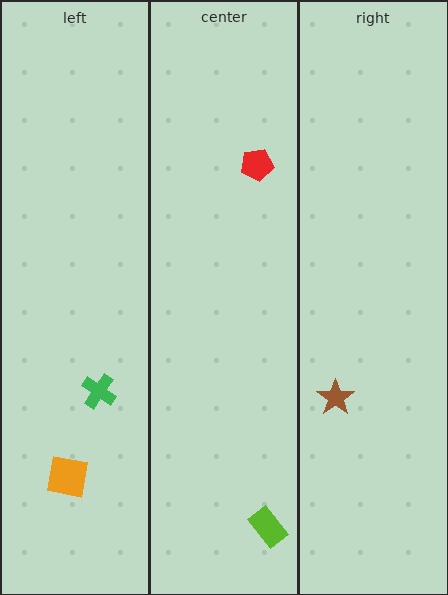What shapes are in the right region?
The brown star.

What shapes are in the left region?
The green cross, the orange square.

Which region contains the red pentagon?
The center region.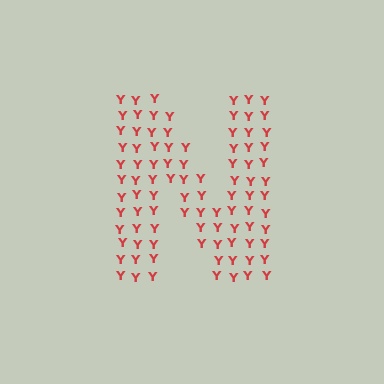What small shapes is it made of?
It is made of small letter Y's.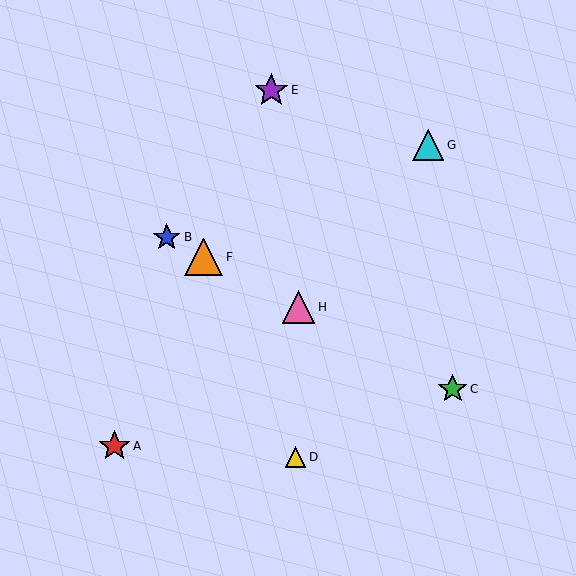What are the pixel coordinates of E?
Object E is at (271, 90).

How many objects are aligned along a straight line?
4 objects (B, C, F, H) are aligned along a straight line.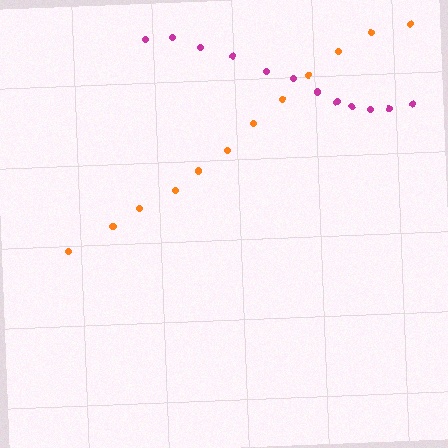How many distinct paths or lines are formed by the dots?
There are 2 distinct paths.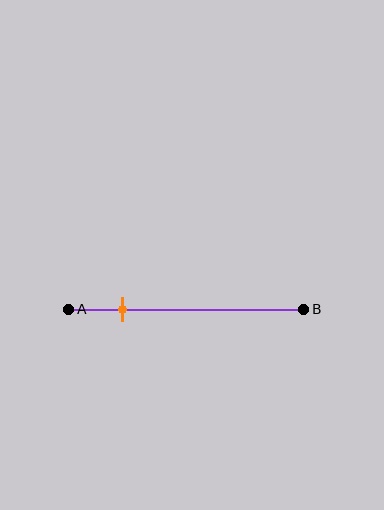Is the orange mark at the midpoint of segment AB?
No, the mark is at about 25% from A, not at the 50% midpoint.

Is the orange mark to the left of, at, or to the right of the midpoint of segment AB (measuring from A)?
The orange mark is to the left of the midpoint of segment AB.